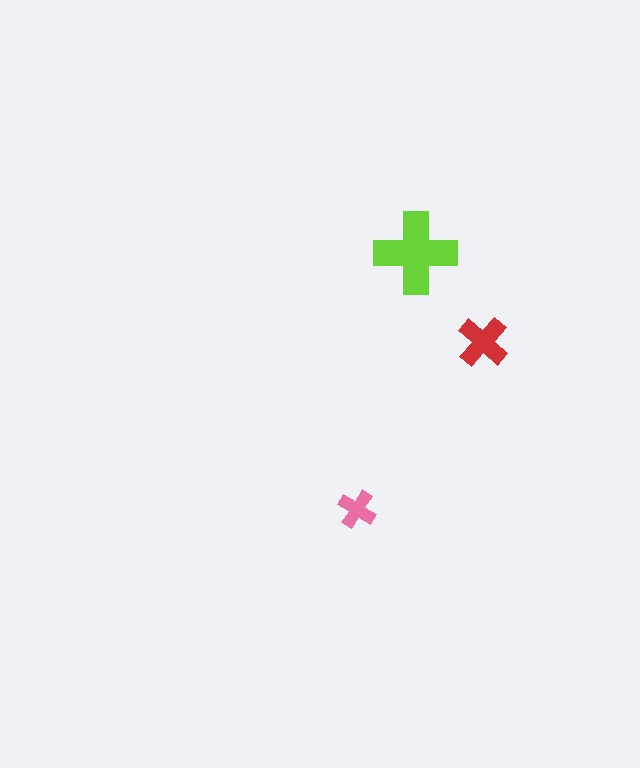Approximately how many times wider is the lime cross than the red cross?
About 1.5 times wider.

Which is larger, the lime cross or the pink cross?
The lime one.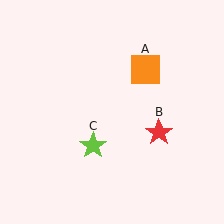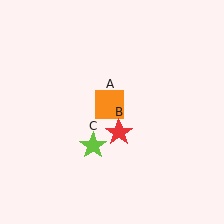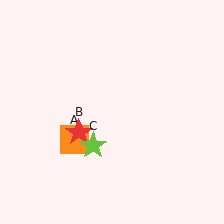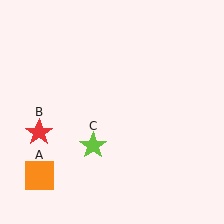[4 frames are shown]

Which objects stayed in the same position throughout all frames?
Lime star (object C) remained stationary.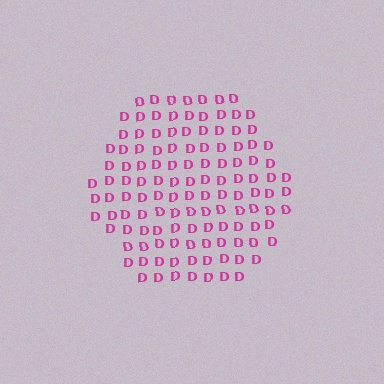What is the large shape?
The large shape is a hexagon.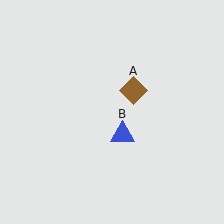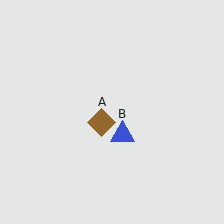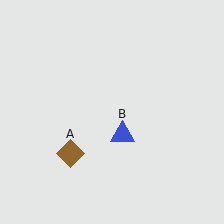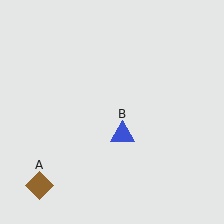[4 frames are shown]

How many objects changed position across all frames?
1 object changed position: brown diamond (object A).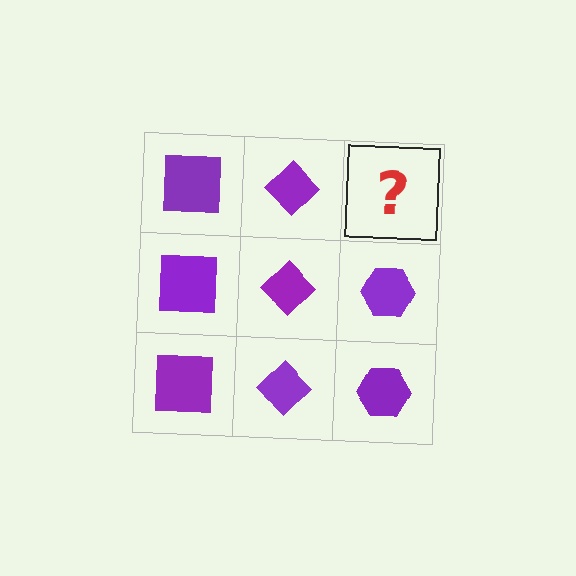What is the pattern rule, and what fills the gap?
The rule is that each column has a consistent shape. The gap should be filled with a purple hexagon.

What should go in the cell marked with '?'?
The missing cell should contain a purple hexagon.